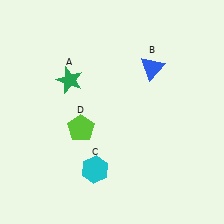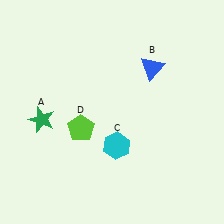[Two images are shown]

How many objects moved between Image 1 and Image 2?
2 objects moved between the two images.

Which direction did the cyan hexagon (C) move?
The cyan hexagon (C) moved up.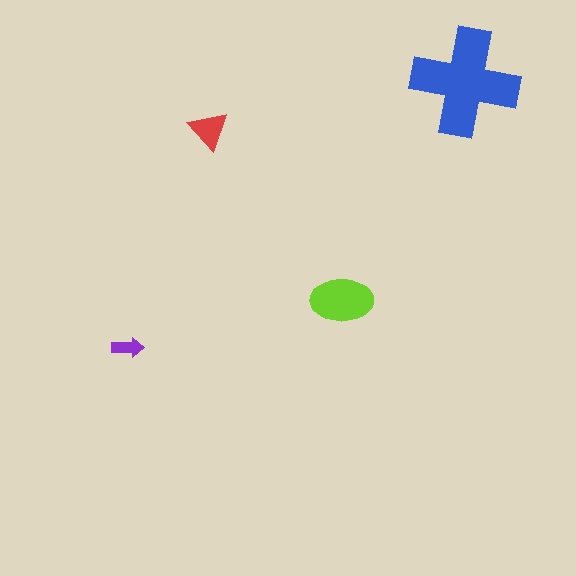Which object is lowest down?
The purple arrow is bottommost.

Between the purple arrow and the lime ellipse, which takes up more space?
The lime ellipse.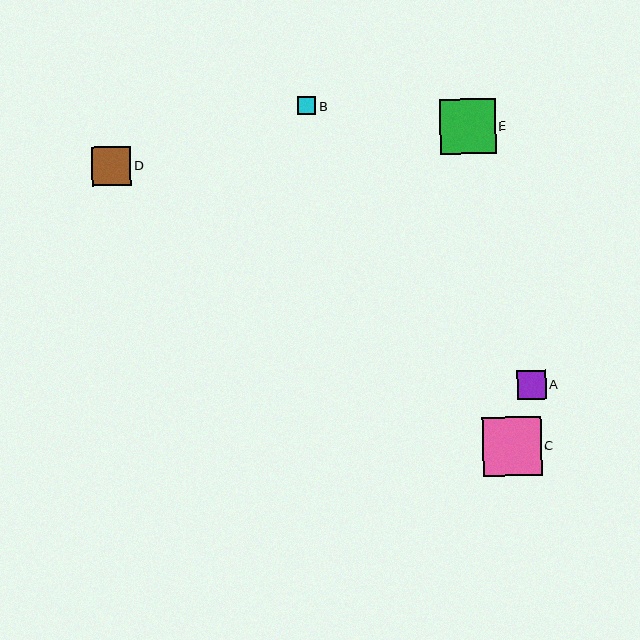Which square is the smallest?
Square B is the smallest with a size of approximately 18 pixels.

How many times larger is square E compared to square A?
Square E is approximately 1.9 times the size of square A.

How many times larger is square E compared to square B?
Square E is approximately 3.0 times the size of square B.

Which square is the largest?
Square C is the largest with a size of approximately 58 pixels.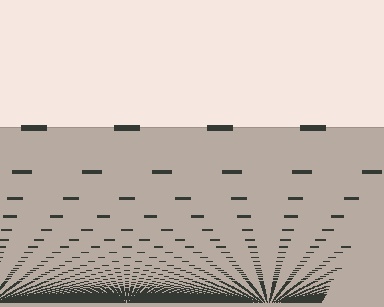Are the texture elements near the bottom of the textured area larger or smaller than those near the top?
Smaller. The gradient is inverted — elements near the bottom are smaller and denser.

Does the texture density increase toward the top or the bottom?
Density increases toward the bottom.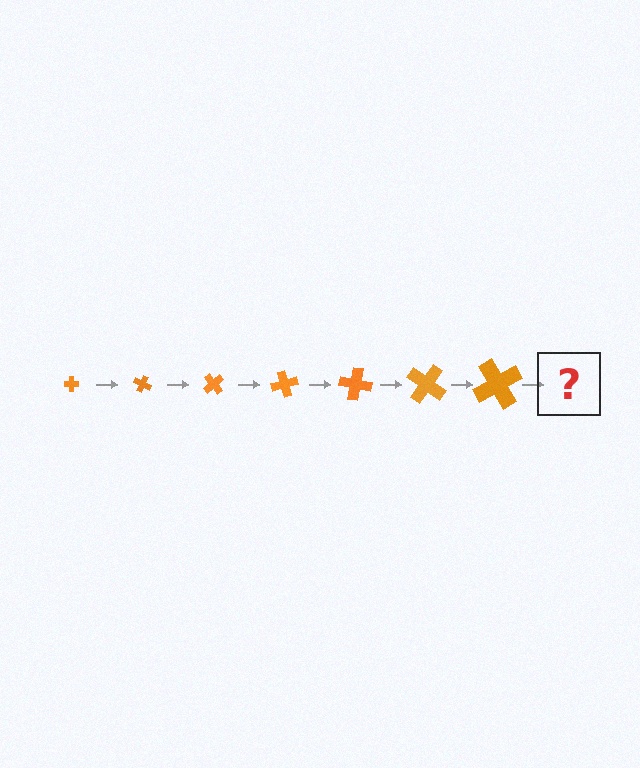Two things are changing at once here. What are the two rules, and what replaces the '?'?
The two rules are that the cross grows larger each step and it rotates 25 degrees each step. The '?' should be a cross, larger than the previous one and rotated 175 degrees from the start.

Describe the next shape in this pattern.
It should be a cross, larger than the previous one and rotated 175 degrees from the start.